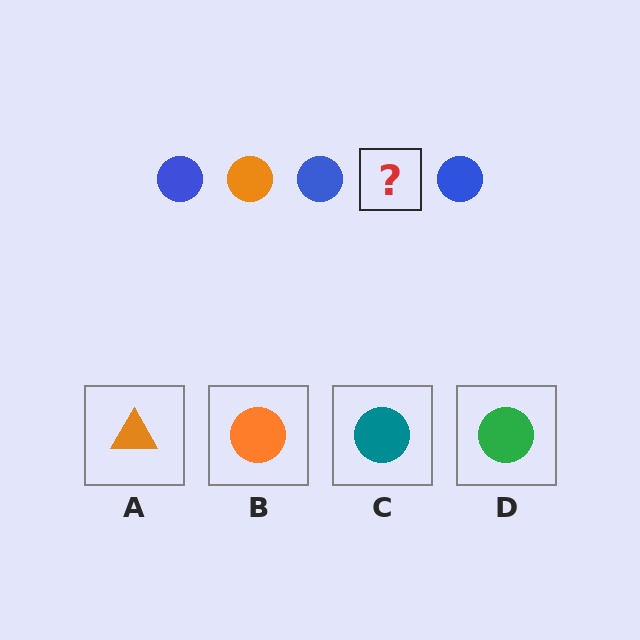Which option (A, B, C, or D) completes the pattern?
B.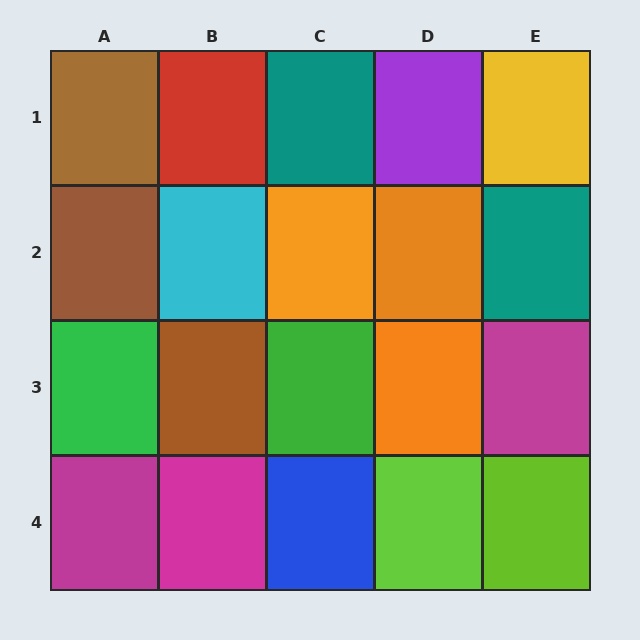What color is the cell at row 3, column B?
Brown.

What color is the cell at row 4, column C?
Blue.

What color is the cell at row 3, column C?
Green.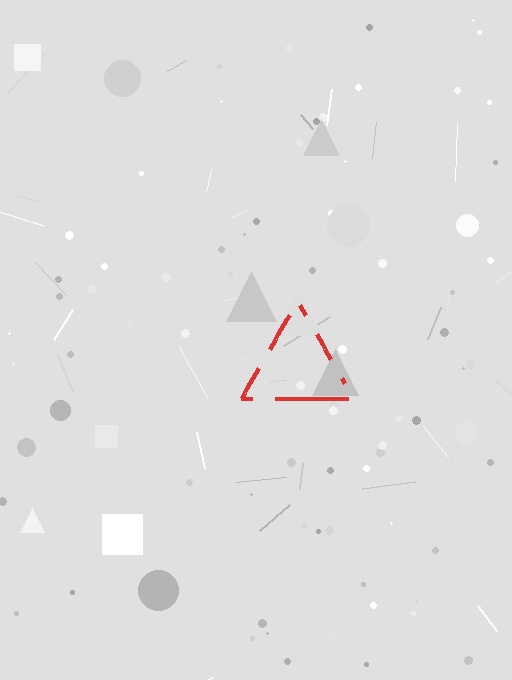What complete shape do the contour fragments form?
The contour fragments form a triangle.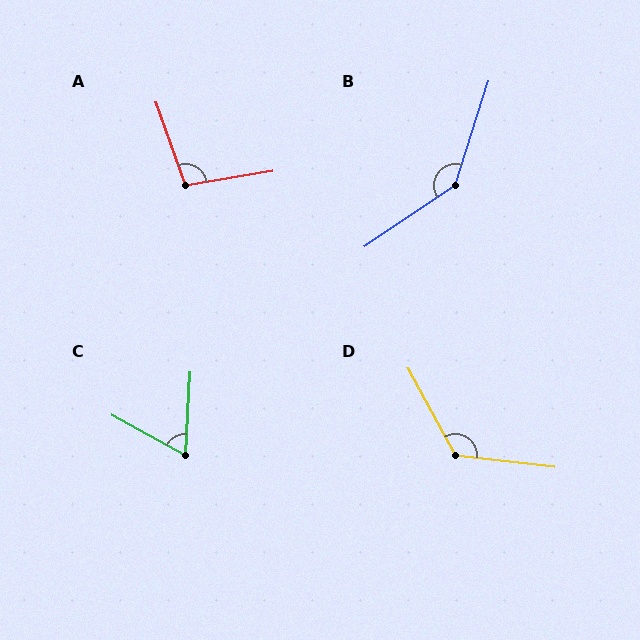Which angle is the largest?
B, at approximately 142 degrees.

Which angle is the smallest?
C, at approximately 65 degrees.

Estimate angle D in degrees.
Approximately 125 degrees.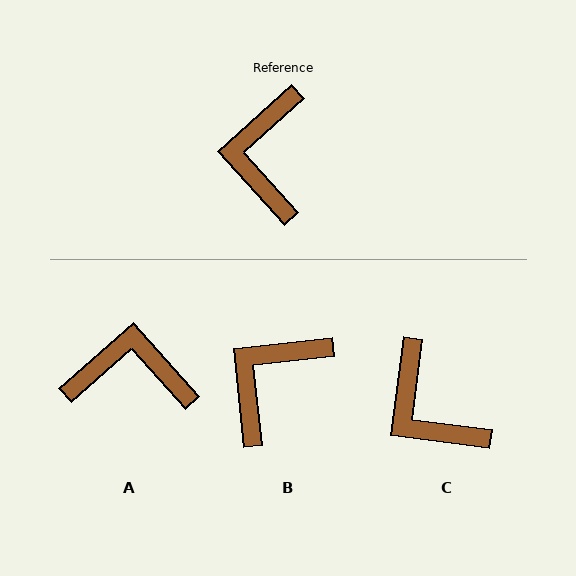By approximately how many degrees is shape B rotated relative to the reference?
Approximately 36 degrees clockwise.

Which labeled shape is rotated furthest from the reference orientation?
A, about 90 degrees away.